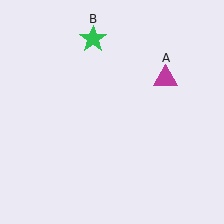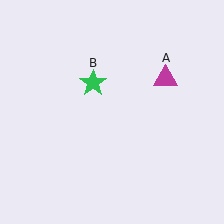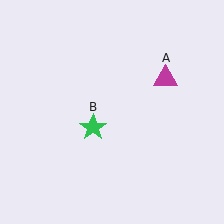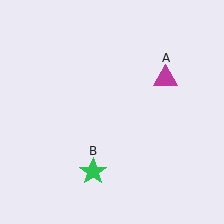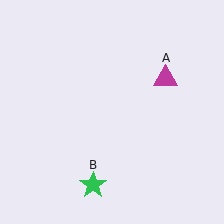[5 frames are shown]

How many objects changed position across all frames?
1 object changed position: green star (object B).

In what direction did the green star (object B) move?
The green star (object B) moved down.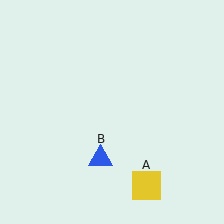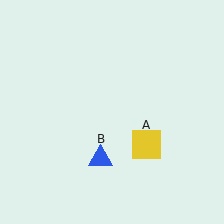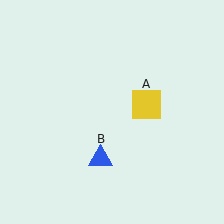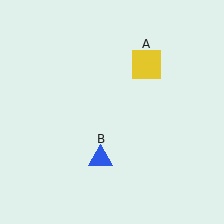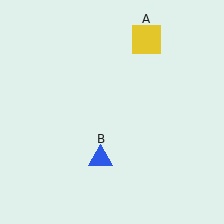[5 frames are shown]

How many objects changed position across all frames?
1 object changed position: yellow square (object A).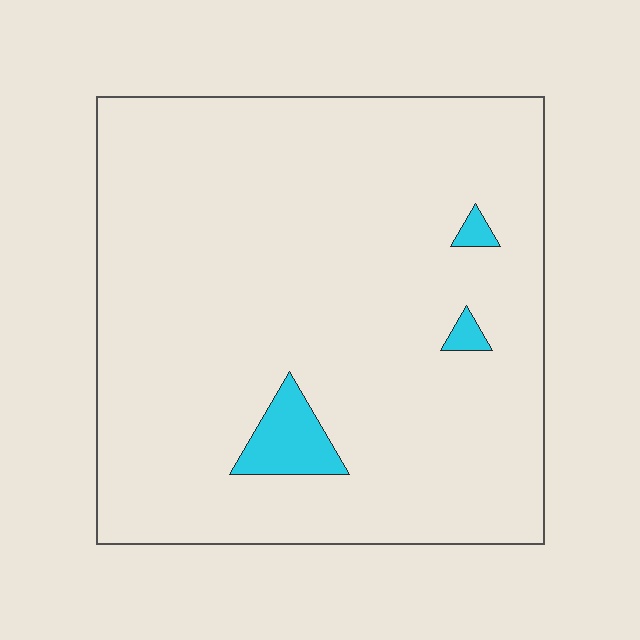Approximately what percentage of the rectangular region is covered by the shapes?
Approximately 5%.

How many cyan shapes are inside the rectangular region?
3.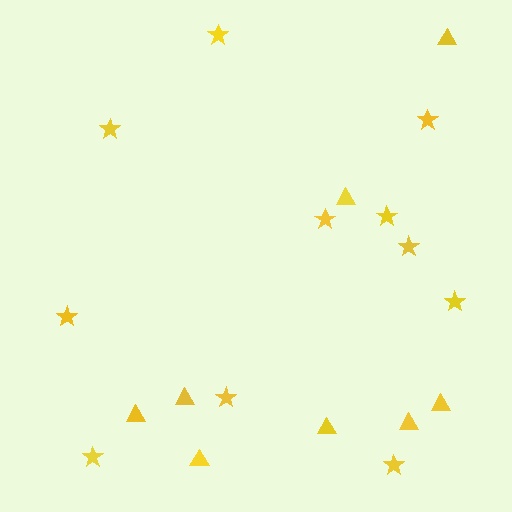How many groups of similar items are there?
There are 2 groups: one group of triangles (8) and one group of stars (11).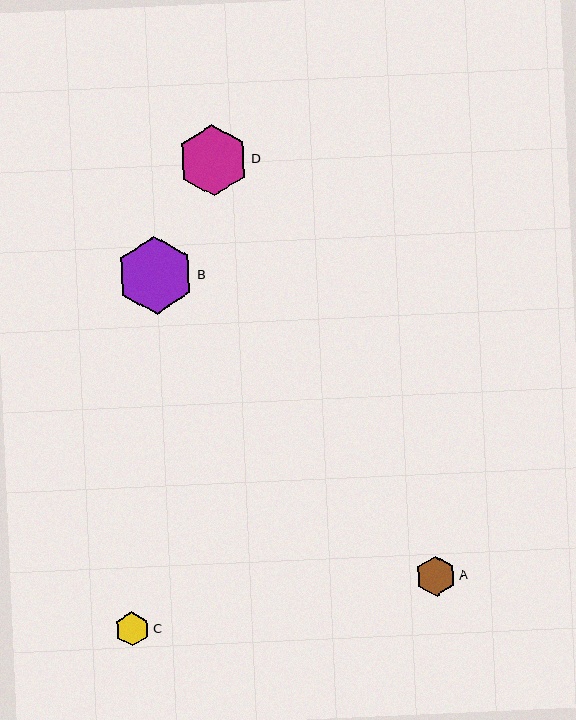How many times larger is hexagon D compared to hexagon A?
Hexagon D is approximately 1.8 times the size of hexagon A.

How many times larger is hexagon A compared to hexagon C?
Hexagon A is approximately 1.2 times the size of hexagon C.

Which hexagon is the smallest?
Hexagon C is the smallest with a size of approximately 34 pixels.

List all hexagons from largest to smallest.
From largest to smallest: B, D, A, C.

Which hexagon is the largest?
Hexagon B is the largest with a size of approximately 77 pixels.